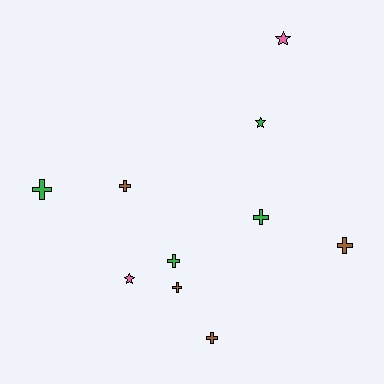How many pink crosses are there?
There are no pink crosses.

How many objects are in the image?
There are 10 objects.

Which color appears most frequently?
Green, with 4 objects.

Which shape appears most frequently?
Cross, with 7 objects.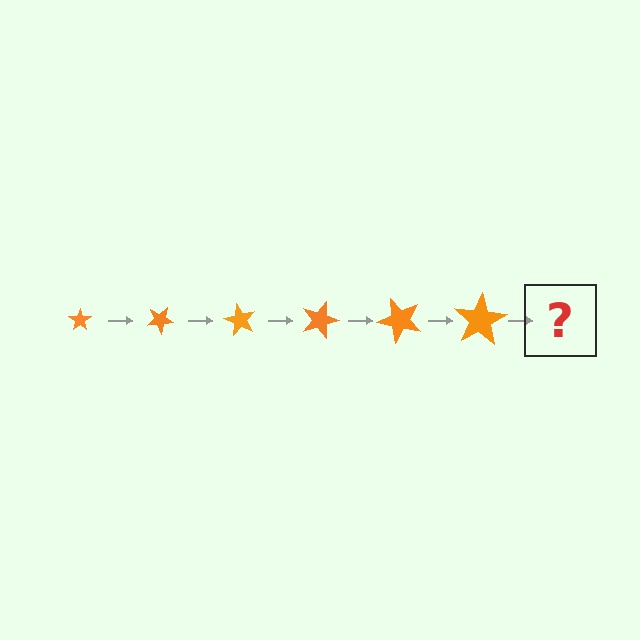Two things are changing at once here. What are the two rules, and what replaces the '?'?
The two rules are that the star grows larger each step and it rotates 30 degrees each step. The '?' should be a star, larger than the previous one and rotated 180 degrees from the start.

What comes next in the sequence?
The next element should be a star, larger than the previous one and rotated 180 degrees from the start.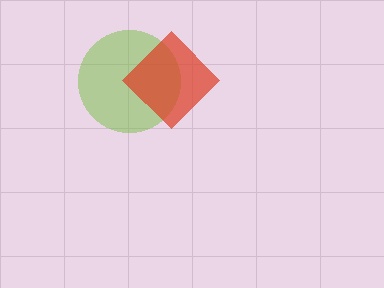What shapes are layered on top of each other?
The layered shapes are: a lime circle, a red diamond.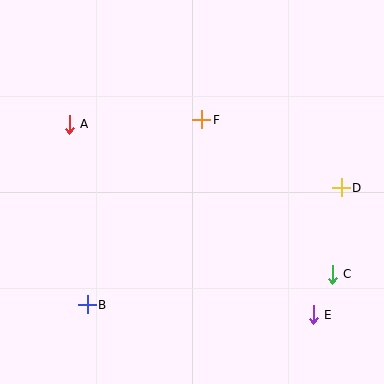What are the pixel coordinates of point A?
Point A is at (69, 124).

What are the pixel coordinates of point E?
Point E is at (313, 315).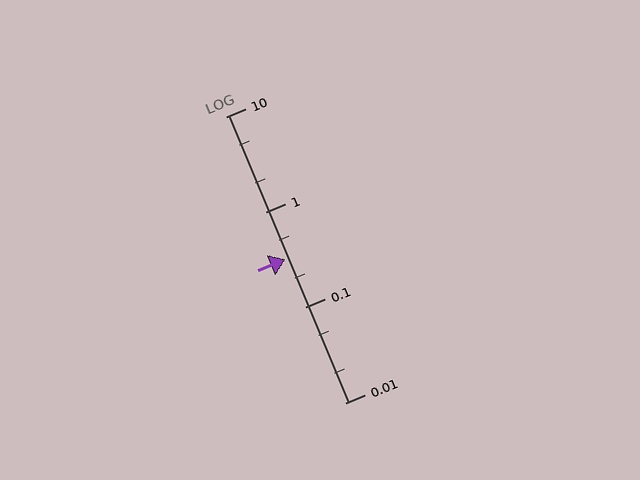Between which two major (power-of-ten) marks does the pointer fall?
The pointer is between 0.1 and 1.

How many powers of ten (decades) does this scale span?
The scale spans 3 decades, from 0.01 to 10.